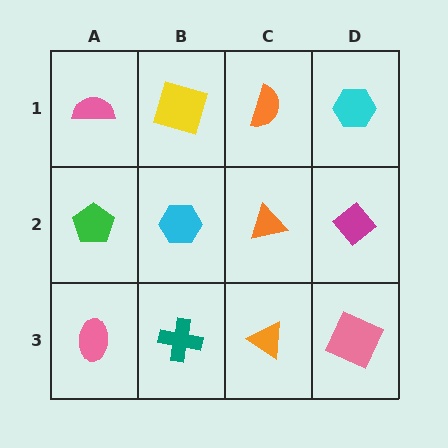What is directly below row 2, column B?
A teal cross.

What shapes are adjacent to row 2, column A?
A pink semicircle (row 1, column A), a pink ellipse (row 3, column A), a cyan hexagon (row 2, column B).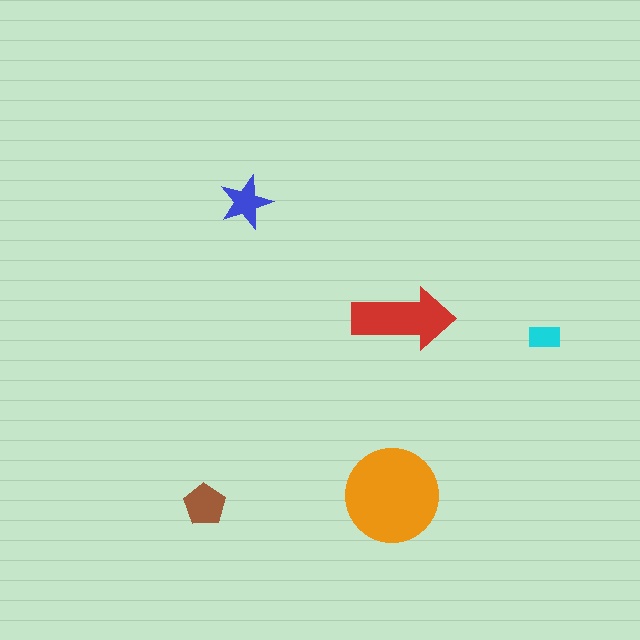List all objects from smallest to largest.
The cyan rectangle, the blue star, the brown pentagon, the red arrow, the orange circle.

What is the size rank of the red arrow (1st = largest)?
2nd.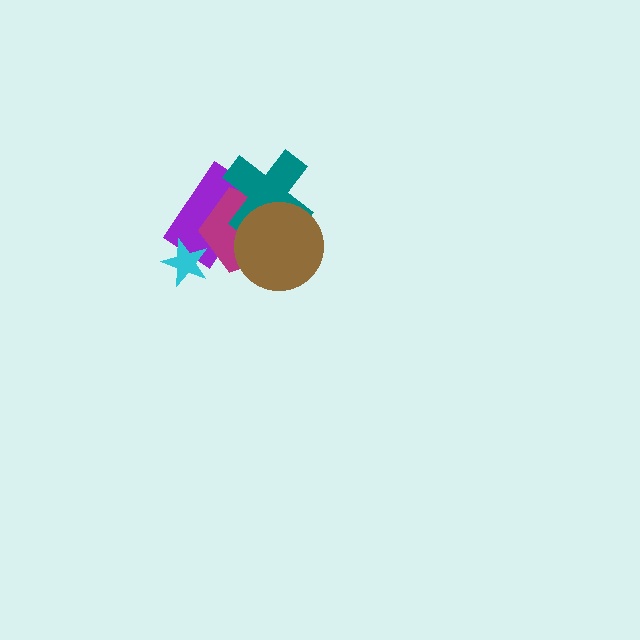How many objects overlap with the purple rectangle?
4 objects overlap with the purple rectangle.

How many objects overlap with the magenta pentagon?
3 objects overlap with the magenta pentagon.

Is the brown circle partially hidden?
No, no other shape covers it.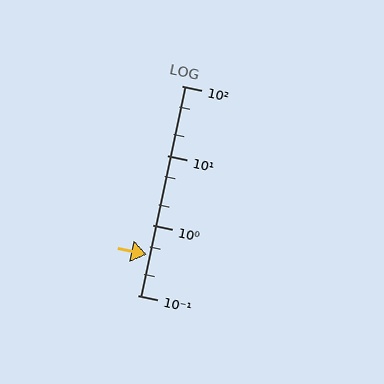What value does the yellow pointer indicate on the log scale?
The pointer indicates approximately 0.38.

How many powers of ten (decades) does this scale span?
The scale spans 3 decades, from 0.1 to 100.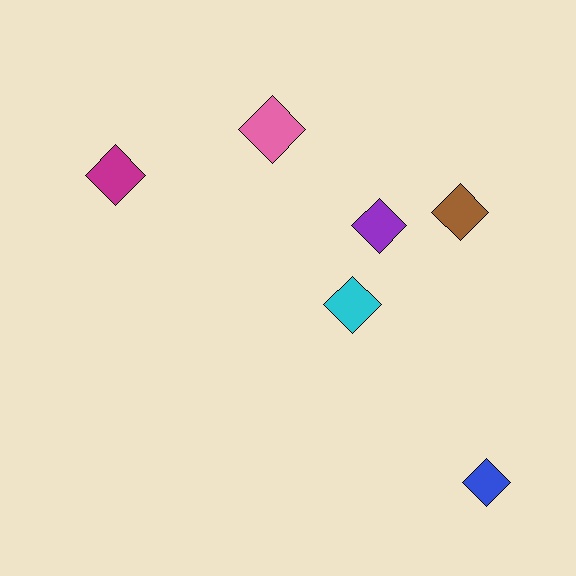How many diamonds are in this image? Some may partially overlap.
There are 6 diamonds.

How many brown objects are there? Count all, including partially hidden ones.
There is 1 brown object.